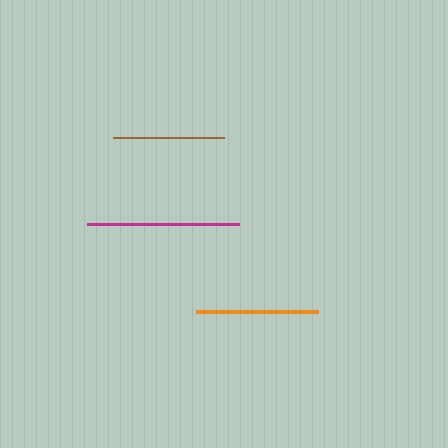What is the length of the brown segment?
The brown segment is approximately 111 pixels long.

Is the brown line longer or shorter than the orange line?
The orange line is longer than the brown line.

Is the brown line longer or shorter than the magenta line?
The magenta line is longer than the brown line.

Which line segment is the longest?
The magenta line is the longest at approximately 152 pixels.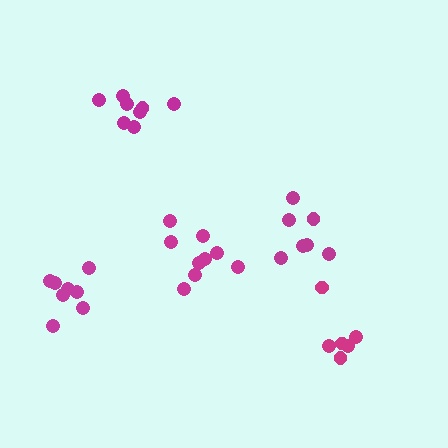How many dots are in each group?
Group 1: 9 dots, Group 2: 8 dots, Group 3: 6 dots, Group 4: 7 dots, Group 5: 8 dots (38 total).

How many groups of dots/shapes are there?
There are 5 groups.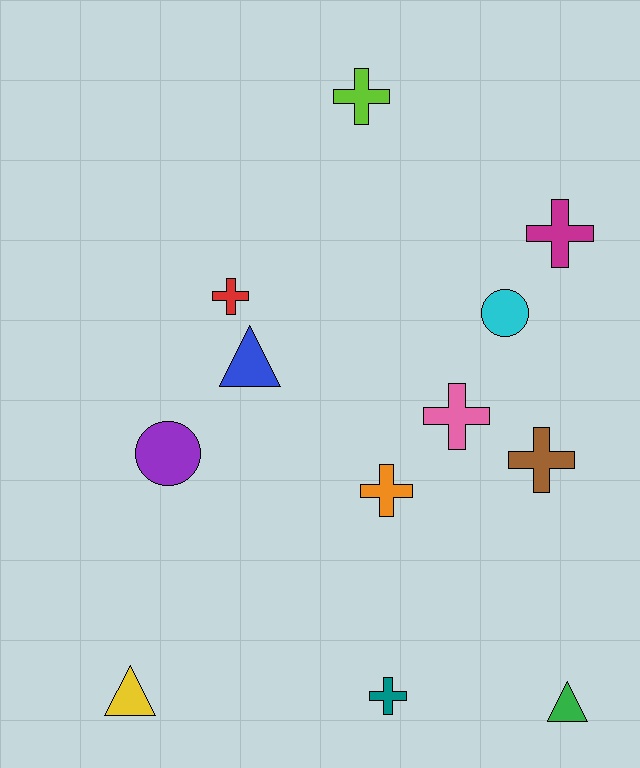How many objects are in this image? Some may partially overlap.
There are 12 objects.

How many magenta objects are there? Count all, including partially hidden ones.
There is 1 magenta object.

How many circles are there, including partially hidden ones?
There are 2 circles.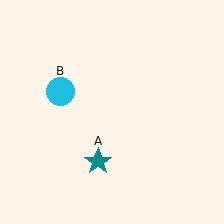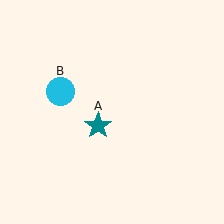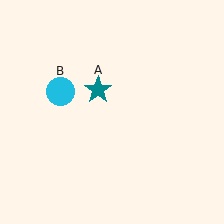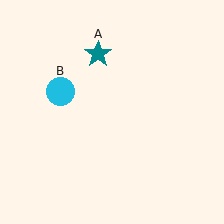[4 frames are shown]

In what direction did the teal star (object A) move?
The teal star (object A) moved up.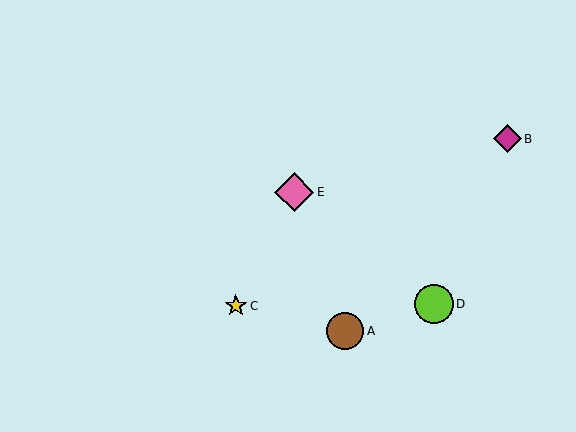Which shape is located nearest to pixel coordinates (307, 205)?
The pink diamond (labeled E) at (294, 192) is nearest to that location.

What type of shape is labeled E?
Shape E is a pink diamond.